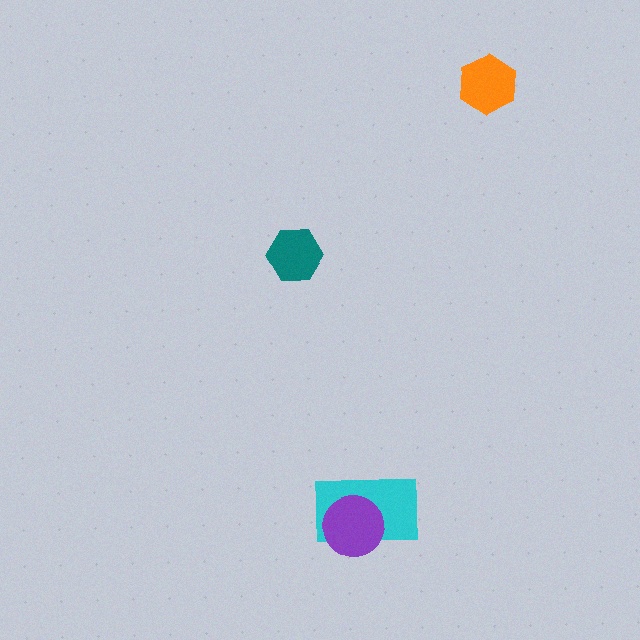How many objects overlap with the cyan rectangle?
1 object overlaps with the cyan rectangle.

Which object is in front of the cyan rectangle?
The purple circle is in front of the cyan rectangle.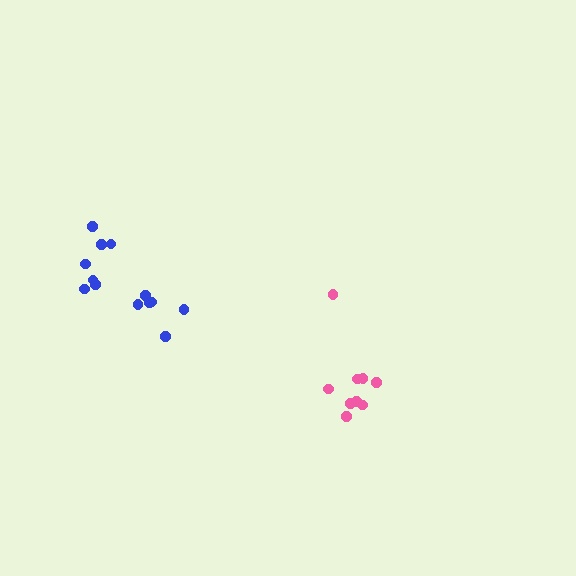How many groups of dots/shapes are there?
There are 2 groups.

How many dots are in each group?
Group 1: 9 dots, Group 2: 13 dots (22 total).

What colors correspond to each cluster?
The clusters are colored: pink, blue.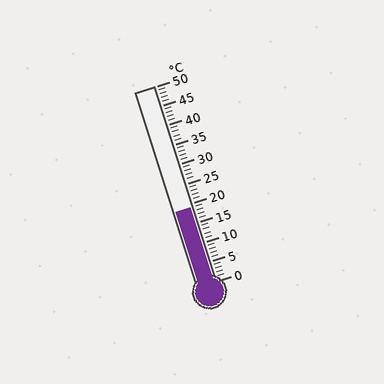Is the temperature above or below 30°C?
The temperature is below 30°C.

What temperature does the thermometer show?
The thermometer shows approximately 19°C.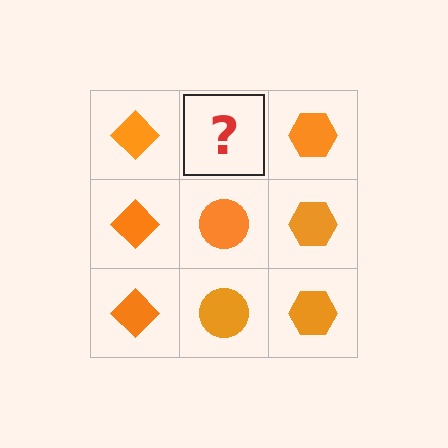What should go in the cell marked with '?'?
The missing cell should contain an orange circle.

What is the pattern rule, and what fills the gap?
The rule is that each column has a consistent shape. The gap should be filled with an orange circle.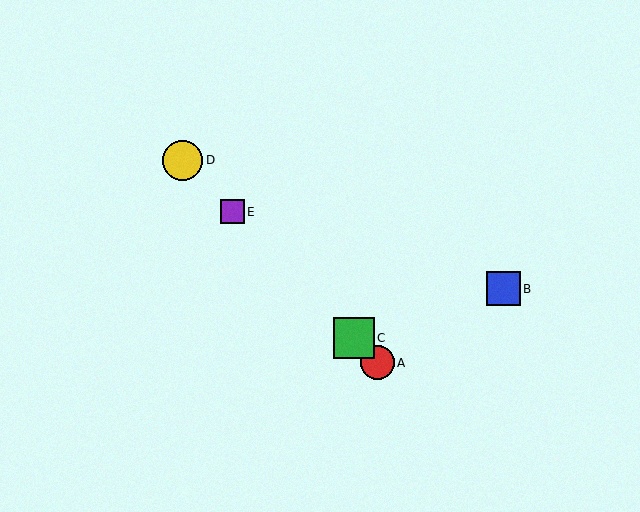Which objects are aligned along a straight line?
Objects A, C, D, E are aligned along a straight line.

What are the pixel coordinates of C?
Object C is at (354, 338).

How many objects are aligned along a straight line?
4 objects (A, C, D, E) are aligned along a straight line.